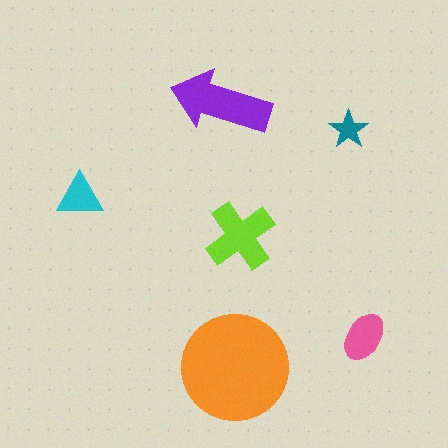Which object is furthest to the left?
The cyan triangle is leftmost.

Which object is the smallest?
The teal star.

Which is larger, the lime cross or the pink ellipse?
The lime cross.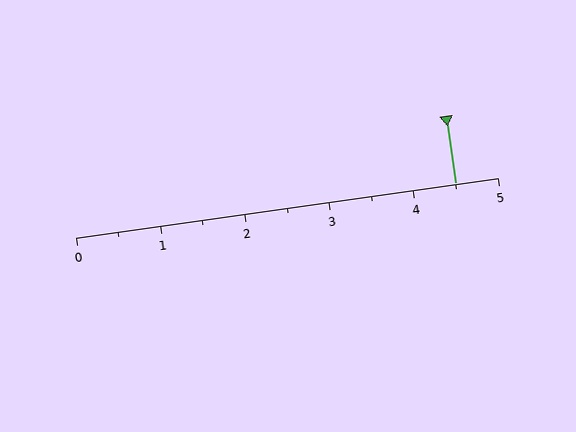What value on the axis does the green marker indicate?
The marker indicates approximately 4.5.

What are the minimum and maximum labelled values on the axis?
The axis runs from 0 to 5.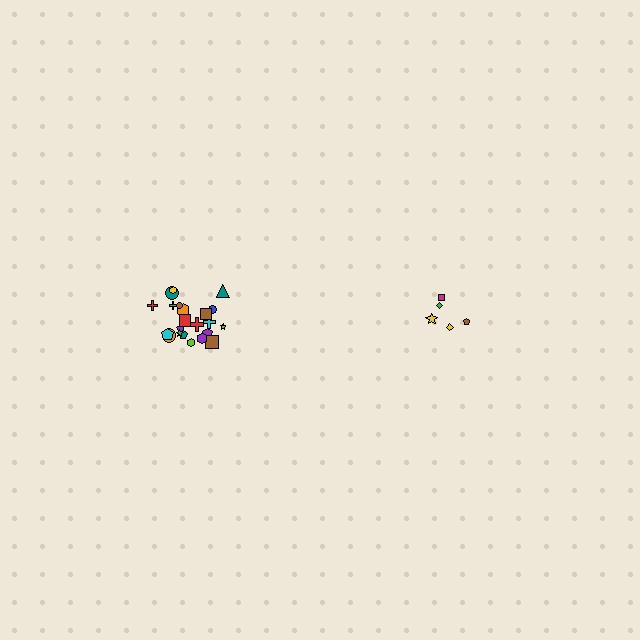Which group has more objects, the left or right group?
The left group.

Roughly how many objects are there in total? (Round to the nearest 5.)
Roughly 25 objects in total.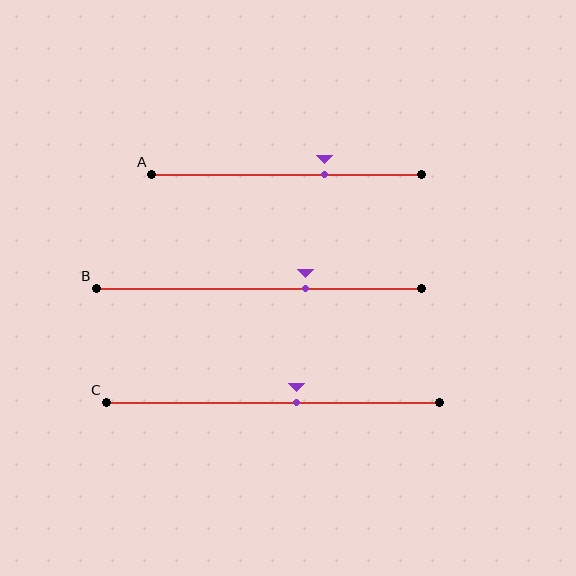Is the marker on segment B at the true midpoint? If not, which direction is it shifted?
No, the marker on segment B is shifted to the right by about 14% of the segment length.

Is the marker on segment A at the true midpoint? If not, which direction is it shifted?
No, the marker on segment A is shifted to the right by about 14% of the segment length.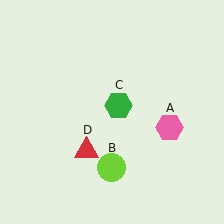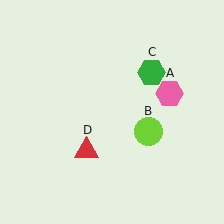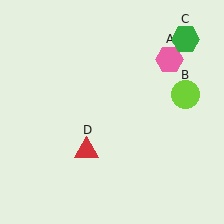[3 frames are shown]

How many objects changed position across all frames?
3 objects changed position: pink hexagon (object A), lime circle (object B), green hexagon (object C).